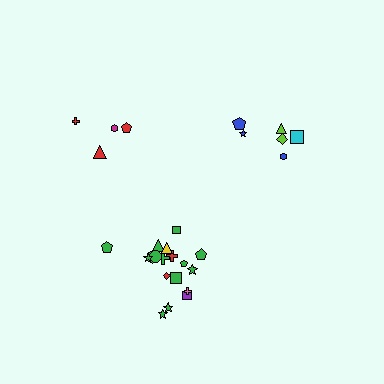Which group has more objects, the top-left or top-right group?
The top-right group.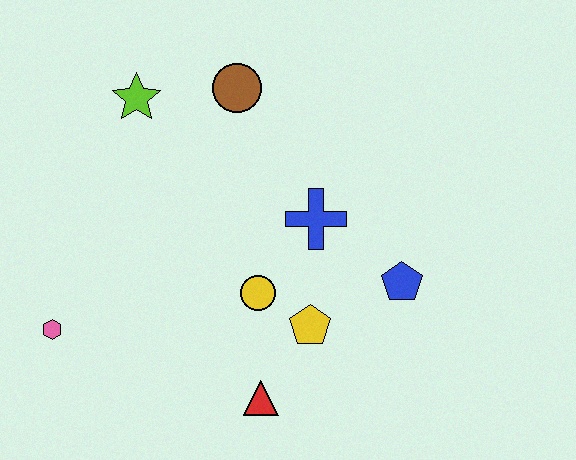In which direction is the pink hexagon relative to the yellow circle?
The pink hexagon is to the left of the yellow circle.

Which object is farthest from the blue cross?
The pink hexagon is farthest from the blue cross.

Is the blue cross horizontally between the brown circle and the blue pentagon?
Yes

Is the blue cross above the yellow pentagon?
Yes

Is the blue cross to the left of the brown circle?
No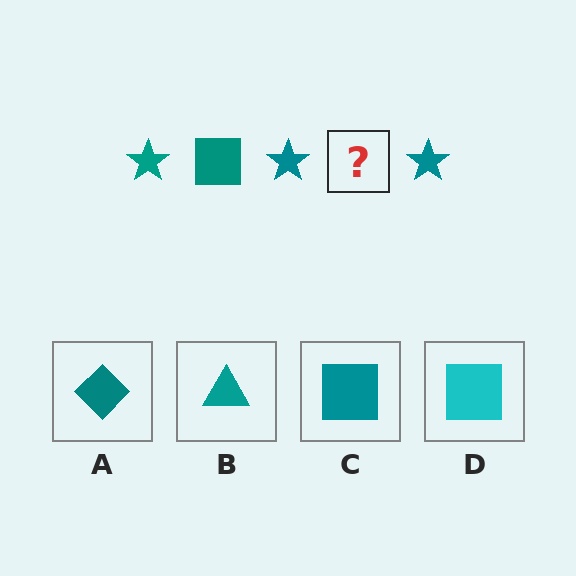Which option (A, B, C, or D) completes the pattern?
C.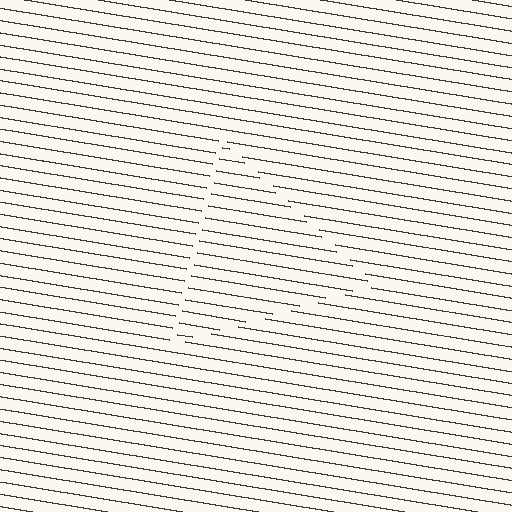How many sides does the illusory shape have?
3 sides — the line-ends trace a triangle.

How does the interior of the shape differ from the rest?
The interior of the shape contains the same grating, shifted by half a period — the contour is defined by the phase discontinuity where line-ends from the inner and outer gratings abut.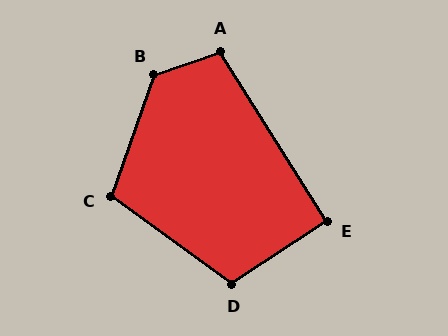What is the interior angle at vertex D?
Approximately 111 degrees (obtuse).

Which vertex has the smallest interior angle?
E, at approximately 91 degrees.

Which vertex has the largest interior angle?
B, at approximately 129 degrees.